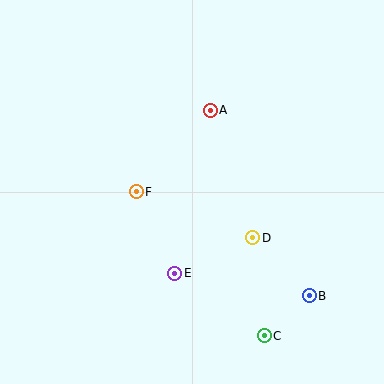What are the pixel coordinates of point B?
Point B is at (309, 296).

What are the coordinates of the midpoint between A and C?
The midpoint between A and C is at (237, 223).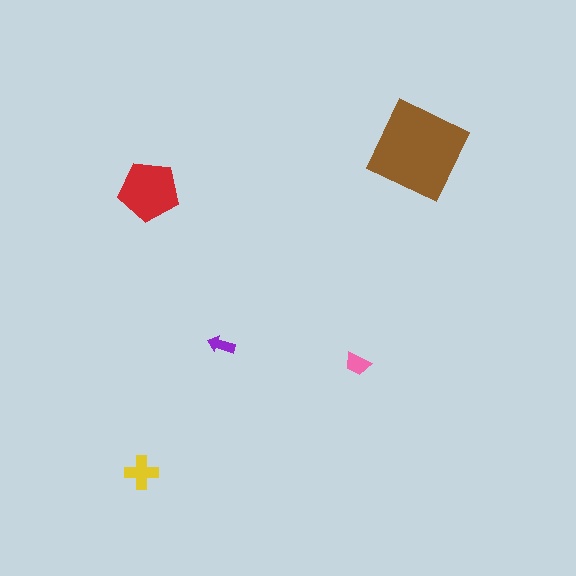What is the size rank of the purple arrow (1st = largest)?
5th.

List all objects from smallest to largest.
The purple arrow, the pink trapezoid, the yellow cross, the red pentagon, the brown square.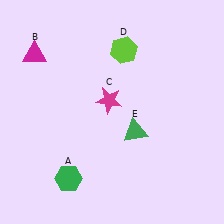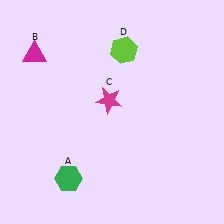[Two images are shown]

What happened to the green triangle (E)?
The green triangle (E) was removed in Image 2. It was in the bottom-right area of Image 1.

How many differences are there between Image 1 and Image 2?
There is 1 difference between the two images.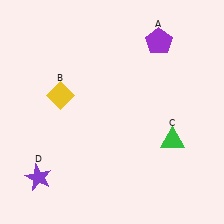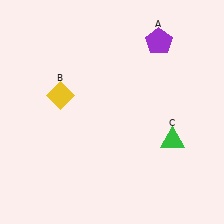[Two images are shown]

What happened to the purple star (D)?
The purple star (D) was removed in Image 2. It was in the bottom-left area of Image 1.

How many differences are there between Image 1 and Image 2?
There is 1 difference between the two images.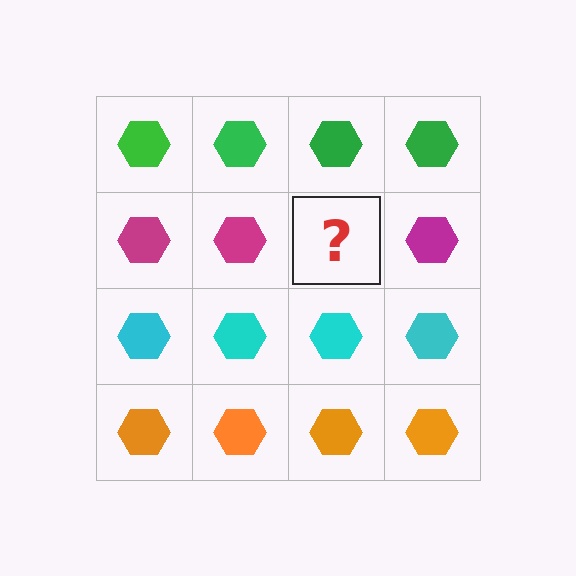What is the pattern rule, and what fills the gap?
The rule is that each row has a consistent color. The gap should be filled with a magenta hexagon.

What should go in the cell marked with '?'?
The missing cell should contain a magenta hexagon.